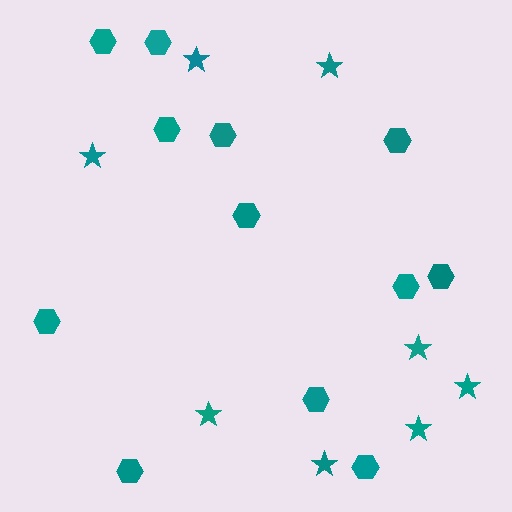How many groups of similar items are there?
There are 2 groups: one group of hexagons (12) and one group of stars (8).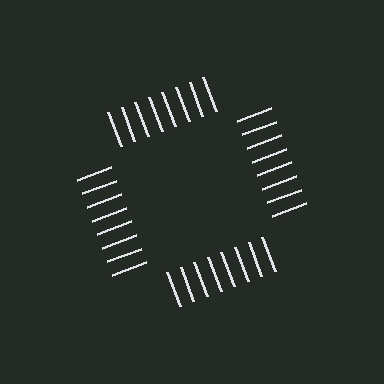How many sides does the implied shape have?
4 sides — the line-ends trace a square.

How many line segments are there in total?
32 — 8 along each of the 4 edges.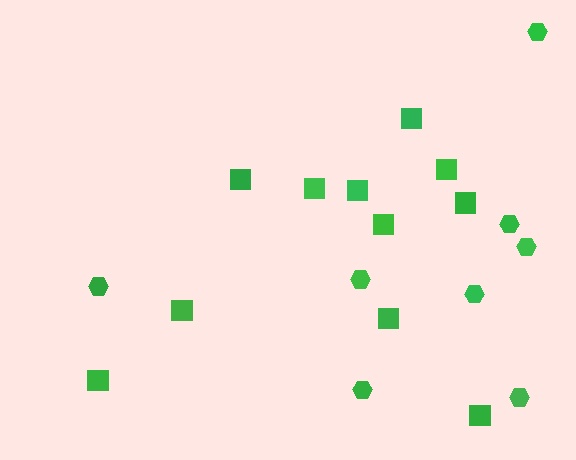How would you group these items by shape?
There are 2 groups: one group of squares (11) and one group of hexagons (8).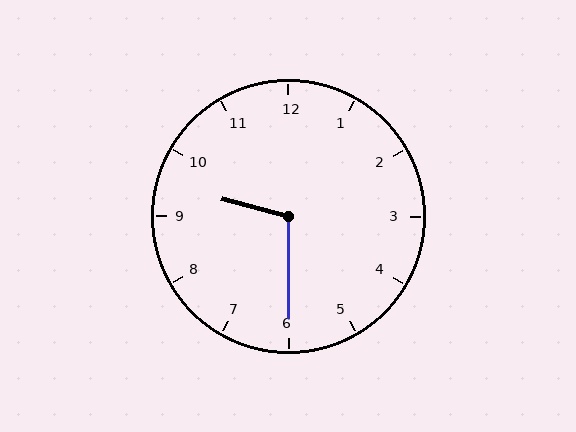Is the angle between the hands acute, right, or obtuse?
It is obtuse.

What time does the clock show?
9:30.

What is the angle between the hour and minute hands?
Approximately 105 degrees.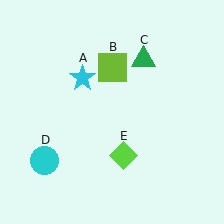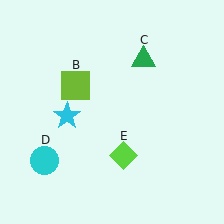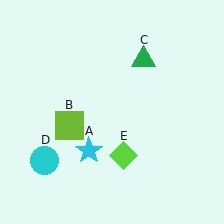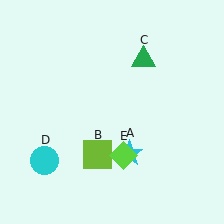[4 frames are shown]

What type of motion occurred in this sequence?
The cyan star (object A), lime square (object B) rotated counterclockwise around the center of the scene.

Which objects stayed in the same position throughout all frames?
Green triangle (object C) and cyan circle (object D) and lime diamond (object E) remained stationary.